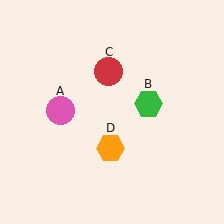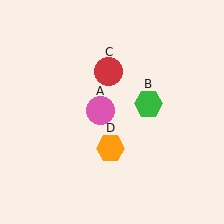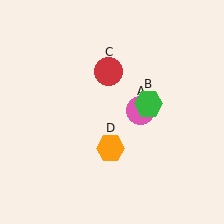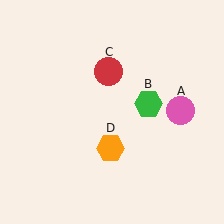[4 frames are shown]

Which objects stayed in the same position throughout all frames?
Green hexagon (object B) and red circle (object C) and orange hexagon (object D) remained stationary.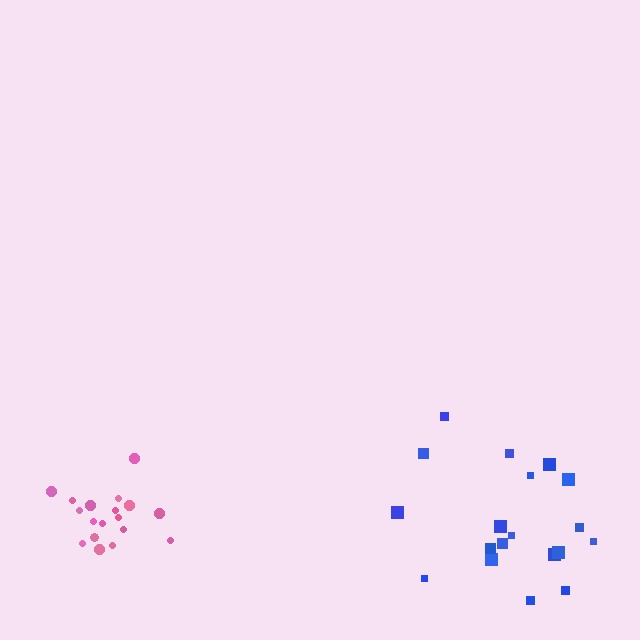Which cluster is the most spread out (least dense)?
Blue.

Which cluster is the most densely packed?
Pink.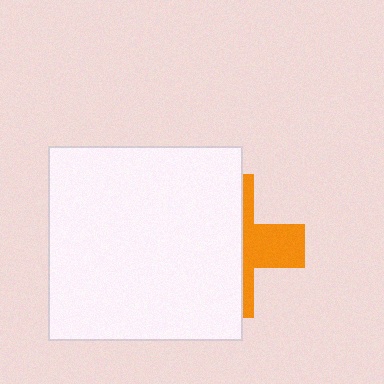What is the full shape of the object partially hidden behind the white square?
The partially hidden object is an orange cross.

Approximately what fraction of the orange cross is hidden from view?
Roughly 66% of the orange cross is hidden behind the white square.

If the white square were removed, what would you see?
You would see the complete orange cross.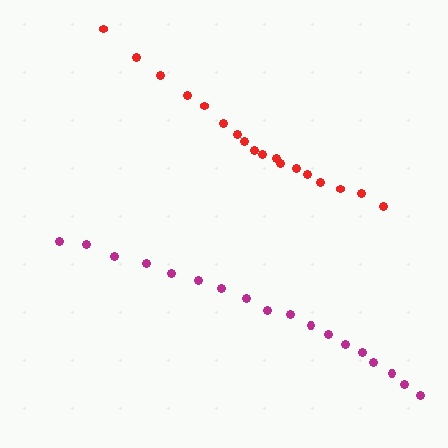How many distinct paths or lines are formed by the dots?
There are 2 distinct paths.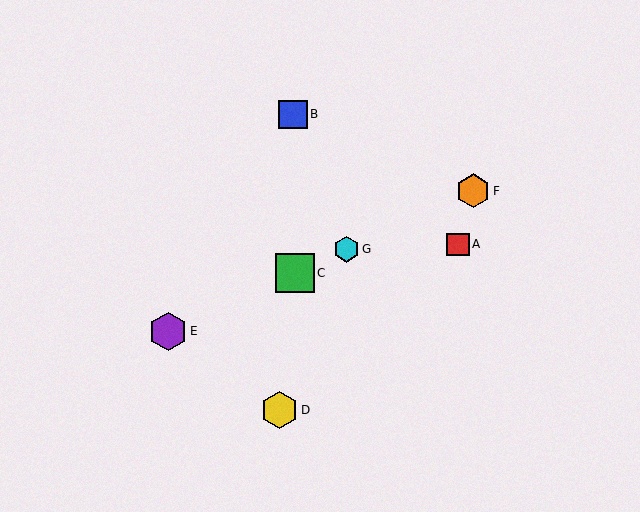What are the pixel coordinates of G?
Object G is at (346, 249).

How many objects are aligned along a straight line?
4 objects (C, E, F, G) are aligned along a straight line.